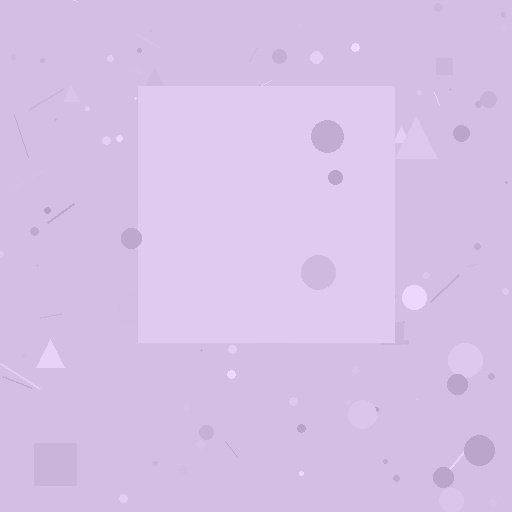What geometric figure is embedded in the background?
A square is embedded in the background.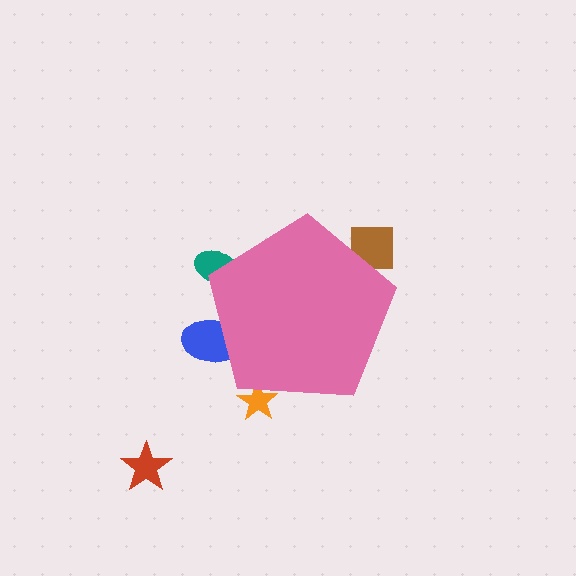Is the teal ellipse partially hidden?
Yes, the teal ellipse is partially hidden behind the pink pentagon.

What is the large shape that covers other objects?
A pink pentagon.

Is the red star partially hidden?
No, the red star is fully visible.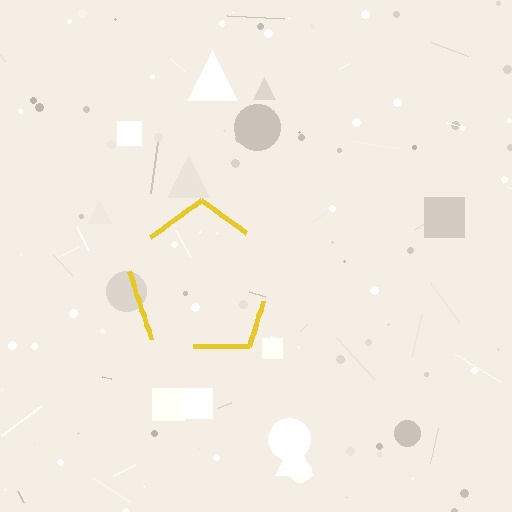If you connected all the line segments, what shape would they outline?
They would outline a pentagon.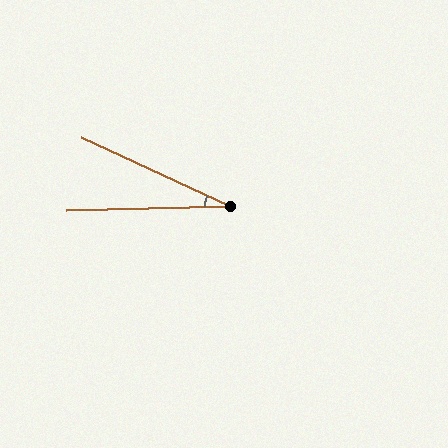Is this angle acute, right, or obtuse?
It is acute.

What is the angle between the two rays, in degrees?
Approximately 26 degrees.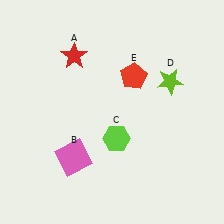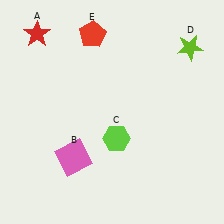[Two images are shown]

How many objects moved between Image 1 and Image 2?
3 objects moved between the two images.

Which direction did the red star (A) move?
The red star (A) moved left.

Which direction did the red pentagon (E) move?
The red pentagon (E) moved up.